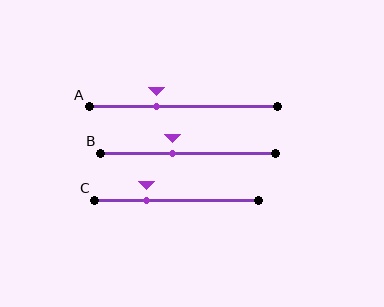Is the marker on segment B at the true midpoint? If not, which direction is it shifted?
No, the marker on segment B is shifted to the left by about 9% of the segment length.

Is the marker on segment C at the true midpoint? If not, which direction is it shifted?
No, the marker on segment C is shifted to the left by about 18% of the segment length.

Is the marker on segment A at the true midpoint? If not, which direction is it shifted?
No, the marker on segment A is shifted to the left by about 14% of the segment length.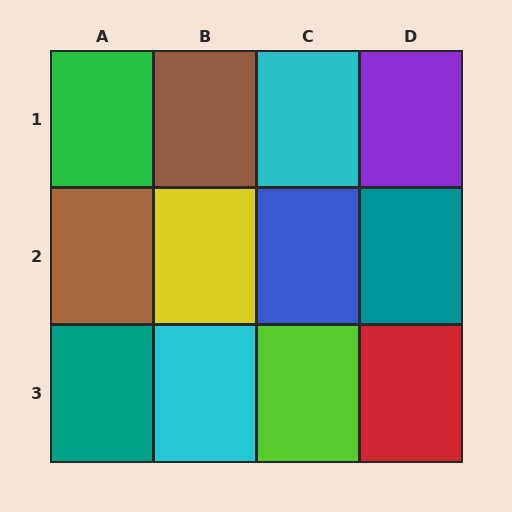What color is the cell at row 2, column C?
Blue.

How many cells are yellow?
1 cell is yellow.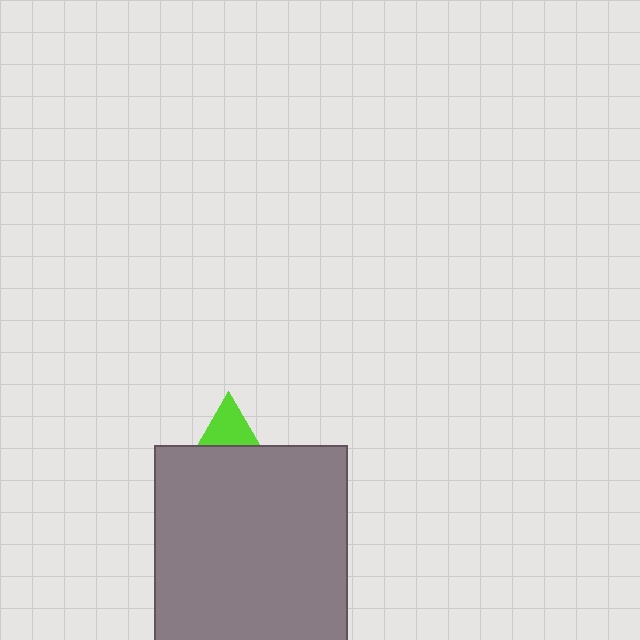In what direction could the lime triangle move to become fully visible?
The lime triangle could move up. That would shift it out from behind the gray rectangle entirely.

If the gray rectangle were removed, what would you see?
You would see the complete lime triangle.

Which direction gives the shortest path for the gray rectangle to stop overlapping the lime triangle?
Moving down gives the shortest separation.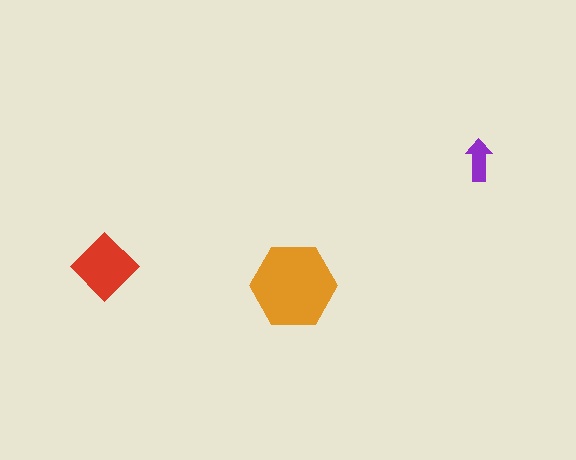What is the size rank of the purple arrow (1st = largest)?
3rd.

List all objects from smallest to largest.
The purple arrow, the red diamond, the orange hexagon.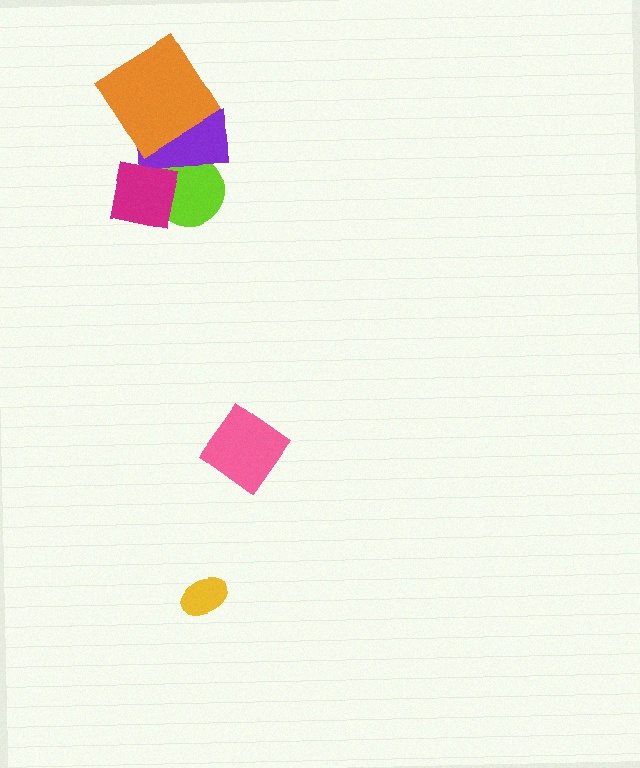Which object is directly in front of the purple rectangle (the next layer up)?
The orange diamond is directly in front of the purple rectangle.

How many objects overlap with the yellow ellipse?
0 objects overlap with the yellow ellipse.